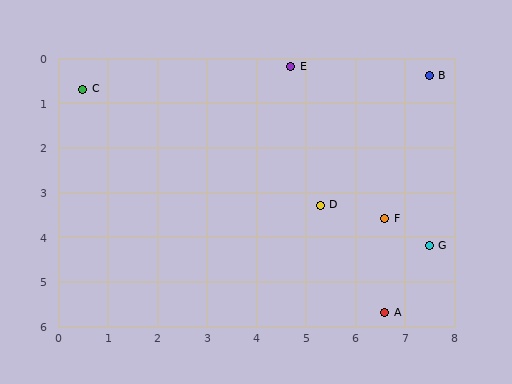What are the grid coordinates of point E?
Point E is at approximately (4.7, 0.2).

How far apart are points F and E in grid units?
Points F and E are about 3.9 grid units apart.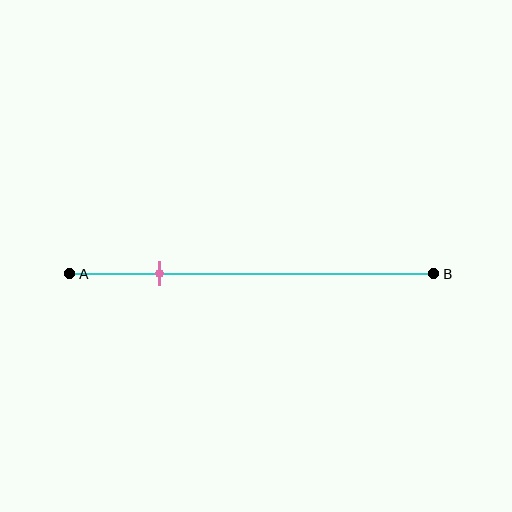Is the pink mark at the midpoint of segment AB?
No, the mark is at about 25% from A, not at the 50% midpoint.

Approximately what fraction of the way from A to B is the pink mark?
The pink mark is approximately 25% of the way from A to B.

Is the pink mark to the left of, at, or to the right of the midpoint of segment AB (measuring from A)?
The pink mark is to the left of the midpoint of segment AB.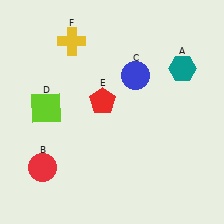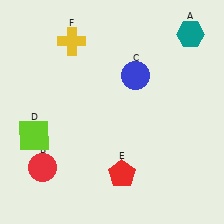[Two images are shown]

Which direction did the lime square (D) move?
The lime square (D) moved down.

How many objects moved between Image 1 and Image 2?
3 objects moved between the two images.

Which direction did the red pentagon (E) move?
The red pentagon (E) moved down.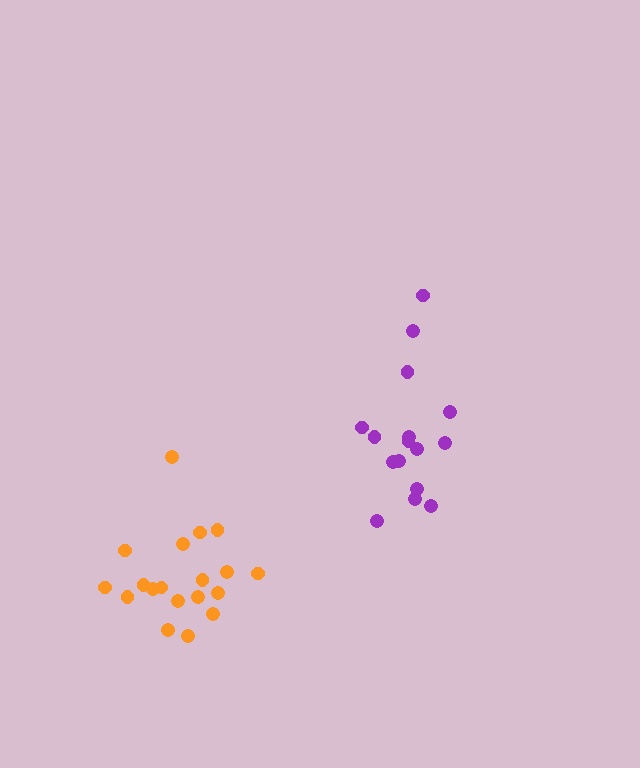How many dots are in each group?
Group 1: 16 dots, Group 2: 19 dots (35 total).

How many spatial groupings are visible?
There are 2 spatial groupings.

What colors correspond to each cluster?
The clusters are colored: purple, orange.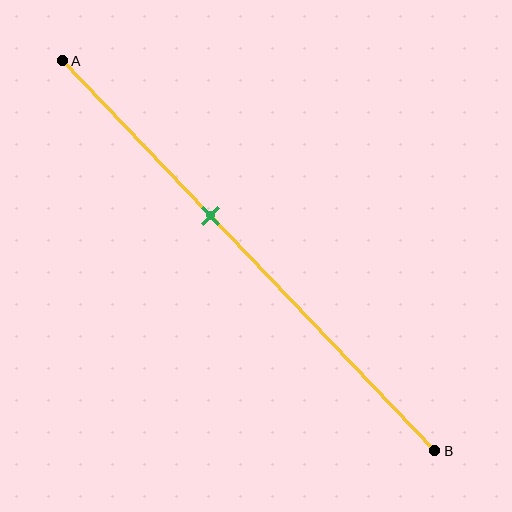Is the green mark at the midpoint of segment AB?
No, the mark is at about 40% from A, not at the 50% midpoint.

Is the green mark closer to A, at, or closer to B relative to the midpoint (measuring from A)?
The green mark is closer to point A than the midpoint of segment AB.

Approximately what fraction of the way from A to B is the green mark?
The green mark is approximately 40% of the way from A to B.